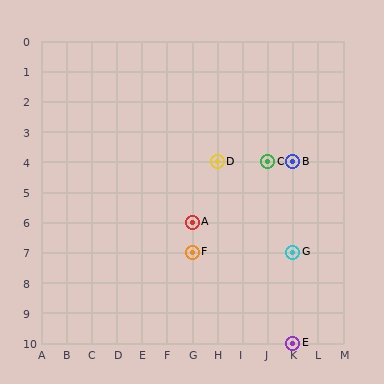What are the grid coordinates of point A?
Point A is at grid coordinates (G, 6).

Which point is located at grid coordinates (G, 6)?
Point A is at (G, 6).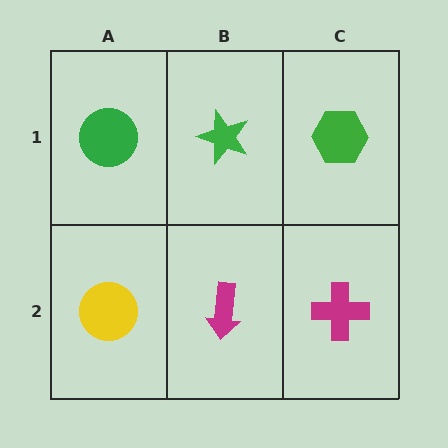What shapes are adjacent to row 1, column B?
A magenta arrow (row 2, column B), a green circle (row 1, column A), a green hexagon (row 1, column C).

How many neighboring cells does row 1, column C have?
2.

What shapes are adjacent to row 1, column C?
A magenta cross (row 2, column C), a green star (row 1, column B).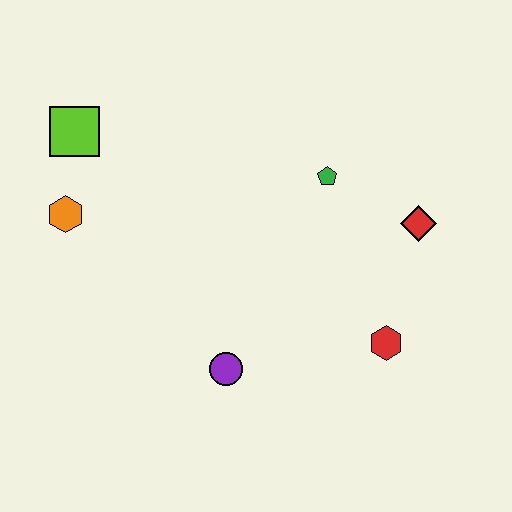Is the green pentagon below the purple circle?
No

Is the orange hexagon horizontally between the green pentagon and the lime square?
No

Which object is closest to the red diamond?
The green pentagon is closest to the red diamond.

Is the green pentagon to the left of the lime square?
No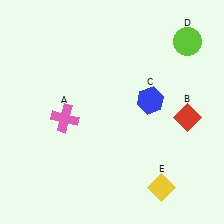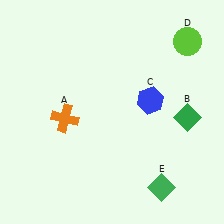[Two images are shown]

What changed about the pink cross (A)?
In Image 1, A is pink. In Image 2, it changed to orange.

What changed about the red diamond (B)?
In Image 1, B is red. In Image 2, it changed to green.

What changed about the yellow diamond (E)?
In Image 1, E is yellow. In Image 2, it changed to green.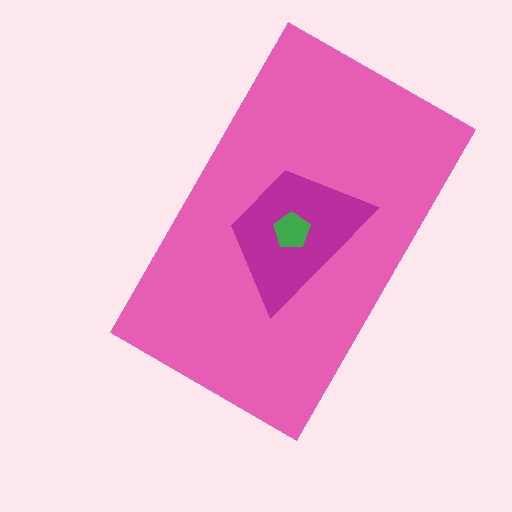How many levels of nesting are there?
3.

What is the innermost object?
The green pentagon.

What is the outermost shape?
The pink rectangle.